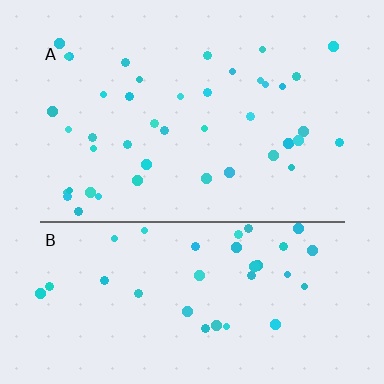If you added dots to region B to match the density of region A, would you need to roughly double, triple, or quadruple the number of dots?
Approximately double.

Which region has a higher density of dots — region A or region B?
A (the top).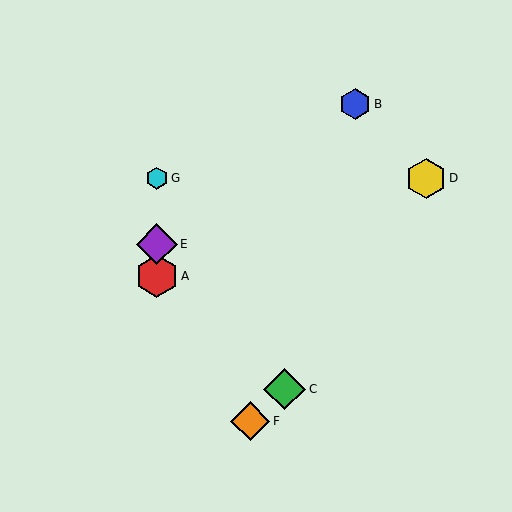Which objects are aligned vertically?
Objects A, E, G are aligned vertically.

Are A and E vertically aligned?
Yes, both are at x≈157.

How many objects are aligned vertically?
3 objects (A, E, G) are aligned vertically.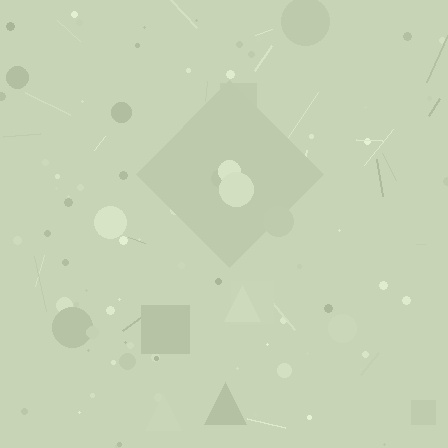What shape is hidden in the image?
A diamond is hidden in the image.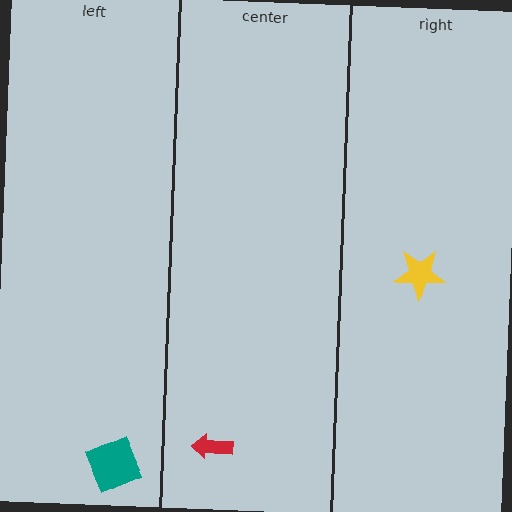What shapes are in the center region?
The red arrow.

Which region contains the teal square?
The left region.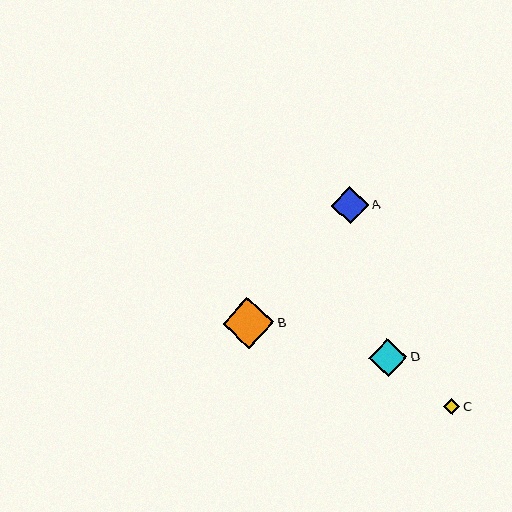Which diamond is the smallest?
Diamond C is the smallest with a size of approximately 16 pixels.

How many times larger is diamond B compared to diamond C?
Diamond B is approximately 3.2 times the size of diamond C.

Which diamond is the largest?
Diamond B is the largest with a size of approximately 52 pixels.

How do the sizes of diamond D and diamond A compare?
Diamond D and diamond A are approximately the same size.